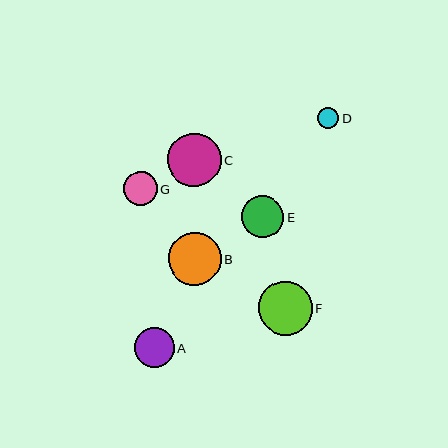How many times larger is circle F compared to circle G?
Circle F is approximately 1.6 times the size of circle G.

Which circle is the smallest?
Circle D is the smallest with a size of approximately 21 pixels.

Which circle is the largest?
Circle F is the largest with a size of approximately 54 pixels.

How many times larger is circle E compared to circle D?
Circle E is approximately 2.0 times the size of circle D.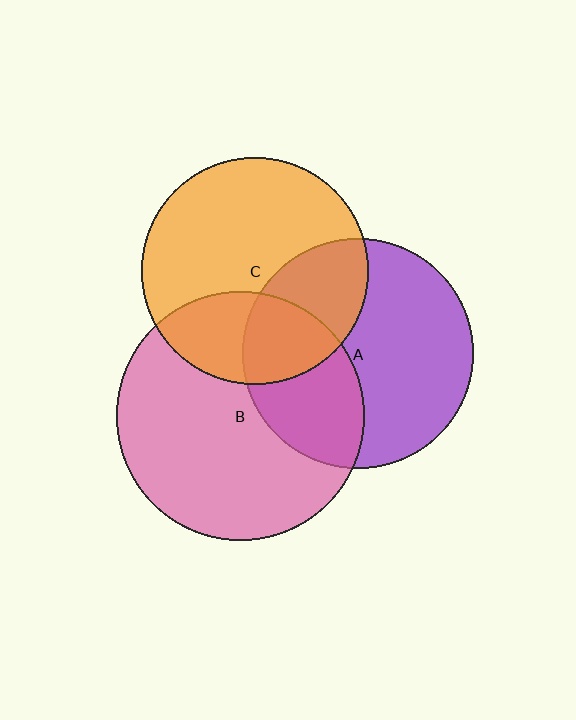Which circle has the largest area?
Circle B (pink).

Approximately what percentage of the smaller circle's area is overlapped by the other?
Approximately 35%.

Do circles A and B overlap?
Yes.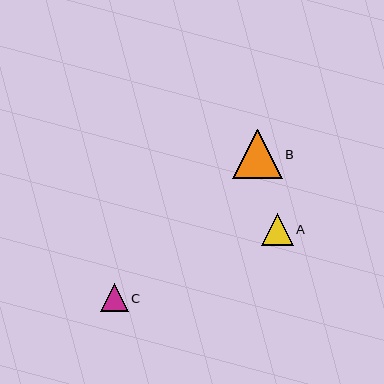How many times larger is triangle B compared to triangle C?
Triangle B is approximately 1.8 times the size of triangle C.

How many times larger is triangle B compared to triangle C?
Triangle B is approximately 1.8 times the size of triangle C.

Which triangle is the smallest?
Triangle C is the smallest with a size of approximately 28 pixels.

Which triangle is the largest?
Triangle B is the largest with a size of approximately 49 pixels.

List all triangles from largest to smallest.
From largest to smallest: B, A, C.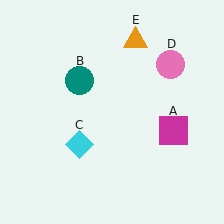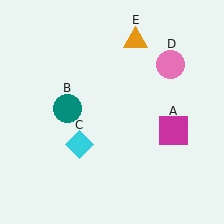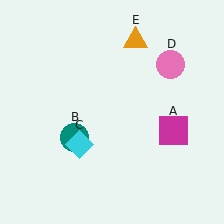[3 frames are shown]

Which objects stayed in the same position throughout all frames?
Magenta square (object A) and cyan diamond (object C) and pink circle (object D) and orange triangle (object E) remained stationary.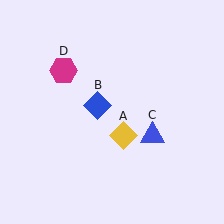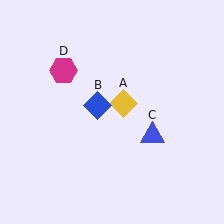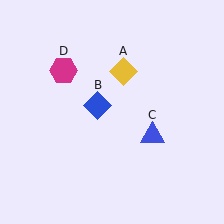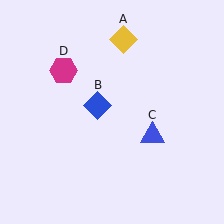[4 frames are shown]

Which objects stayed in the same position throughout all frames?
Blue diamond (object B) and blue triangle (object C) and magenta hexagon (object D) remained stationary.